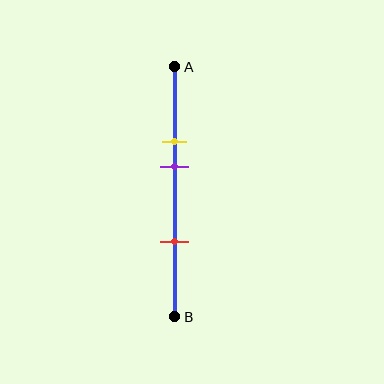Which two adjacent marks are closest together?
The yellow and purple marks are the closest adjacent pair.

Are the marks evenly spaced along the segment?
No, the marks are not evenly spaced.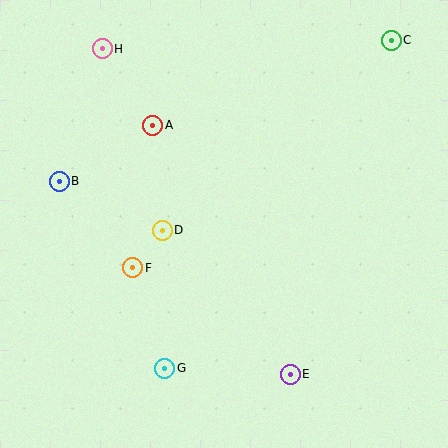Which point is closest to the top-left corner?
Point H is closest to the top-left corner.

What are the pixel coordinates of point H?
Point H is at (102, 49).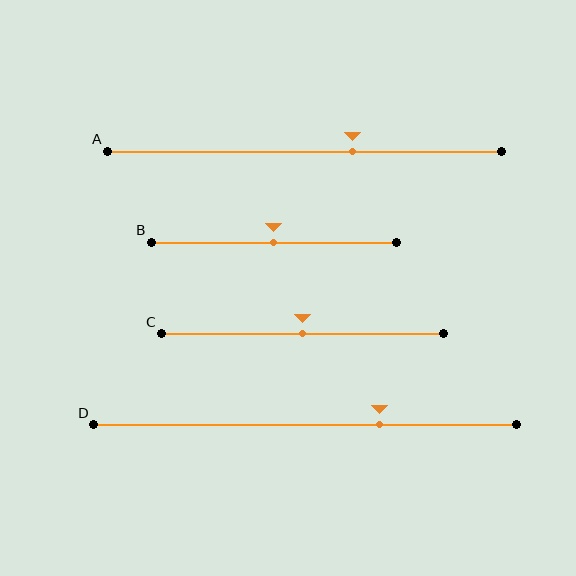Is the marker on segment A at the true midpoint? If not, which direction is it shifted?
No, the marker on segment A is shifted to the right by about 12% of the segment length.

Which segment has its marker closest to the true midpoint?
Segment B has its marker closest to the true midpoint.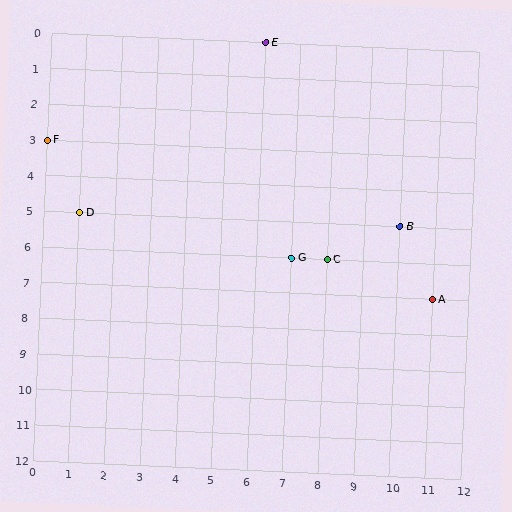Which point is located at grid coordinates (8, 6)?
Point C is at (8, 6).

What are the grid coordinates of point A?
Point A is at grid coordinates (11, 7).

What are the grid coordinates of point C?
Point C is at grid coordinates (8, 6).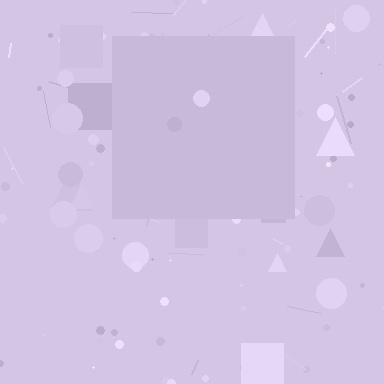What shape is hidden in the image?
A square is hidden in the image.